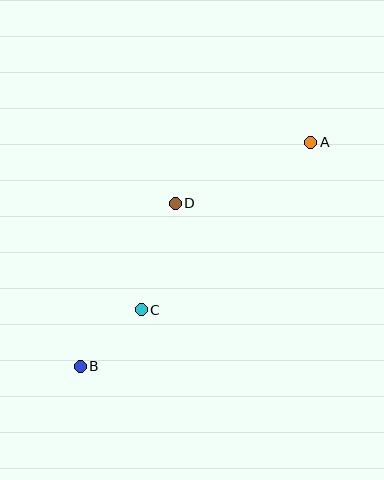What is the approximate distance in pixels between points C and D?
The distance between C and D is approximately 112 pixels.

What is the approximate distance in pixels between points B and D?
The distance between B and D is approximately 189 pixels.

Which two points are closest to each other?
Points B and C are closest to each other.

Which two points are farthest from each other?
Points A and B are farthest from each other.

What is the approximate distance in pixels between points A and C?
The distance between A and C is approximately 238 pixels.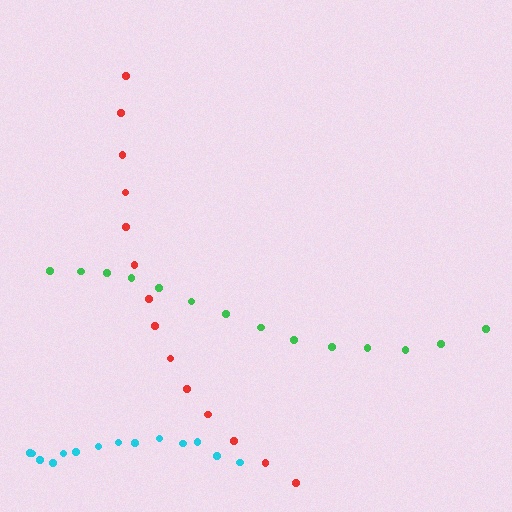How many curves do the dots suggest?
There are 3 distinct paths.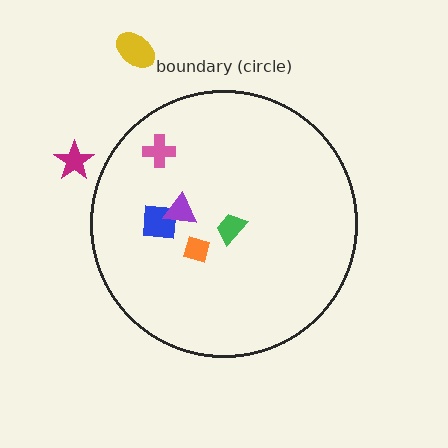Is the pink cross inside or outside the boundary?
Inside.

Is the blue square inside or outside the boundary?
Inside.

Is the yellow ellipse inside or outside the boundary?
Outside.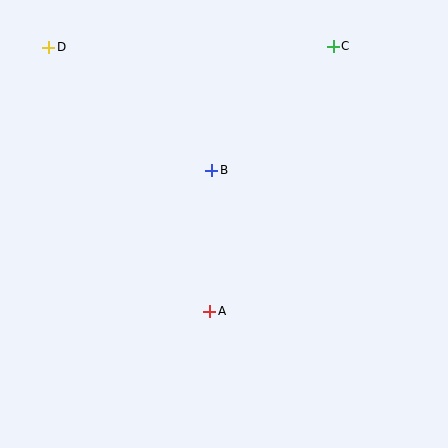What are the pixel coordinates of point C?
Point C is at (333, 46).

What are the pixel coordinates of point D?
Point D is at (49, 47).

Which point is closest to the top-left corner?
Point D is closest to the top-left corner.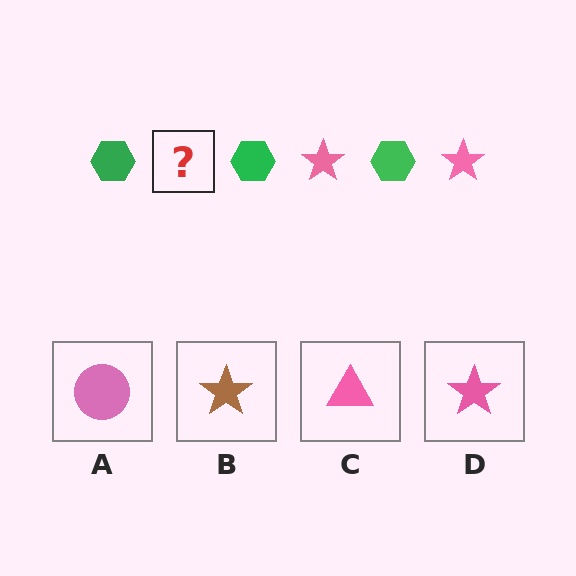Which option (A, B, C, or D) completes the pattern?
D.